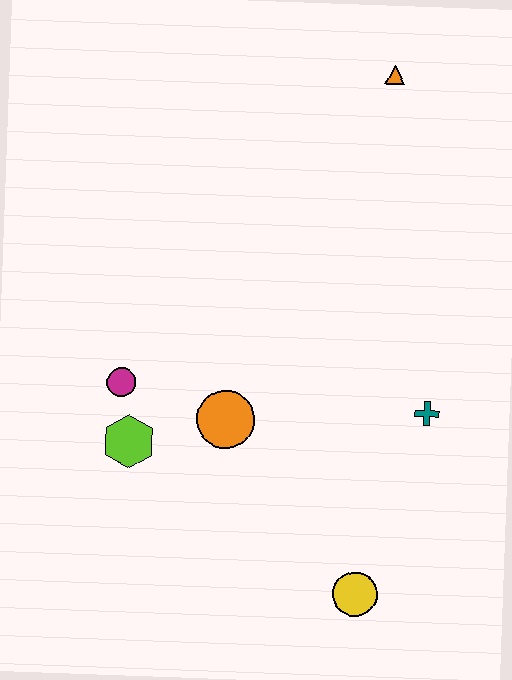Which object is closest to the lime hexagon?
The magenta circle is closest to the lime hexagon.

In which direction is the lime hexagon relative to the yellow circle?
The lime hexagon is to the left of the yellow circle.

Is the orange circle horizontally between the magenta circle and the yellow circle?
Yes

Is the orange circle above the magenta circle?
No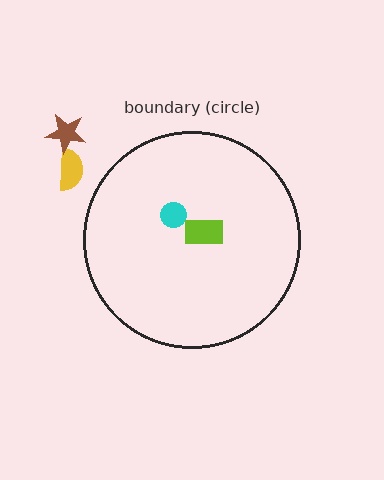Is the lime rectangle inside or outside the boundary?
Inside.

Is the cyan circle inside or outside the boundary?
Inside.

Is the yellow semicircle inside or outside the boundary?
Outside.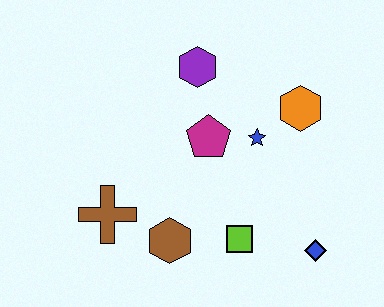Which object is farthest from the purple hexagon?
The blue diamond is farthest from the purple hexagon.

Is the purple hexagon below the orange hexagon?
No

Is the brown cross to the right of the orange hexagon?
No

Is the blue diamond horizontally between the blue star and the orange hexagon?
No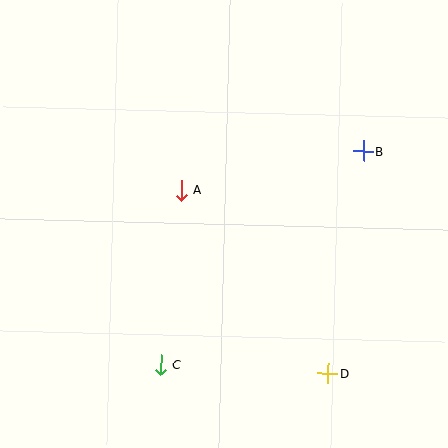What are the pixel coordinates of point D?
Point D is at (328, 373).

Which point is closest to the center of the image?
Point A at (181, 190) is closest to the center.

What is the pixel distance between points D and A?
The distance between D and A is 235 pixels.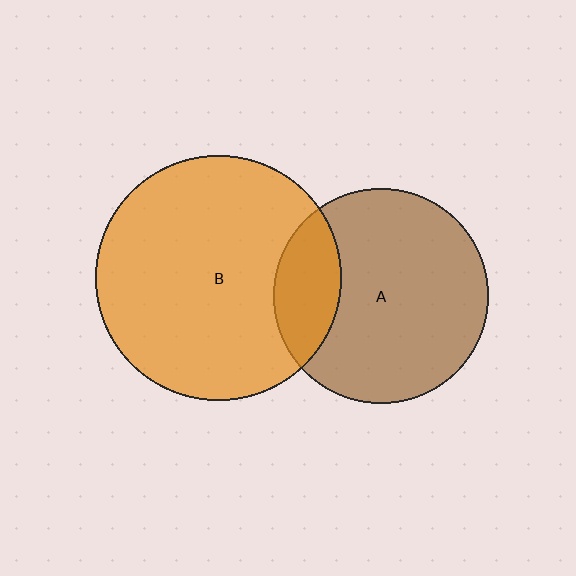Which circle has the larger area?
Circle B (orange).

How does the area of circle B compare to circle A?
Approximately 1.3 times.